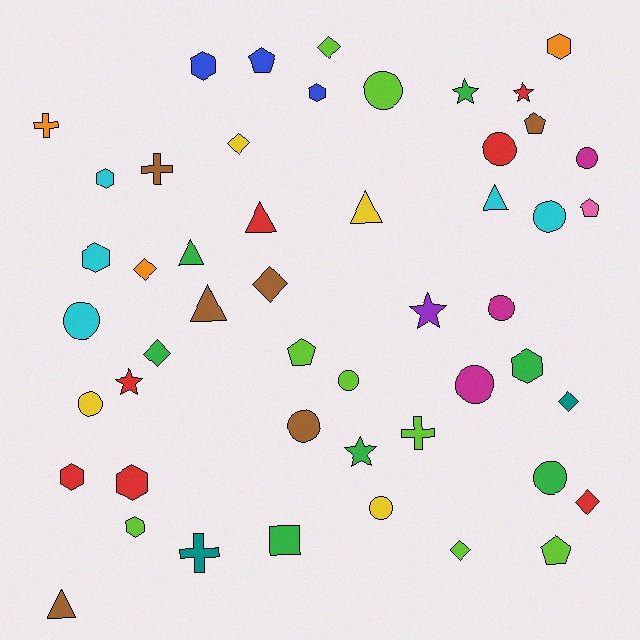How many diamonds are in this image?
There are 8 diamonds.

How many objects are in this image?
There are 50 objects.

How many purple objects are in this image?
There is 1 purple object.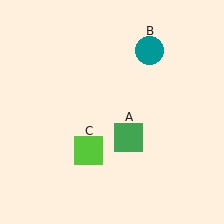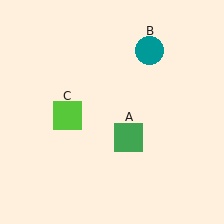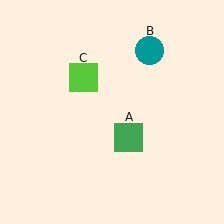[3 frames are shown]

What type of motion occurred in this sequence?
The lime square (object C) rotated clockwise around the center of the scene.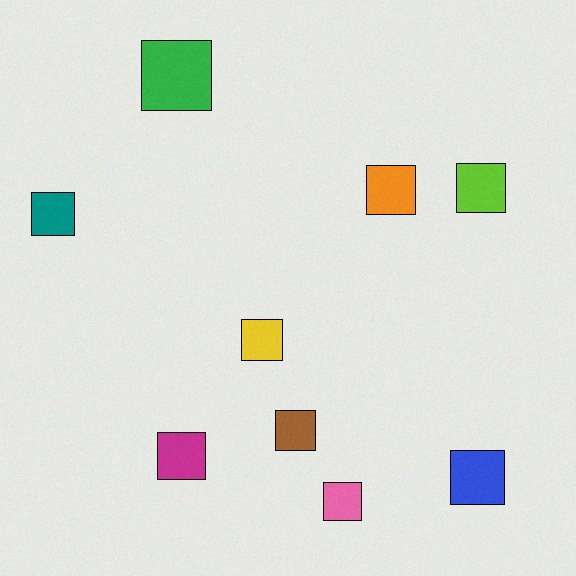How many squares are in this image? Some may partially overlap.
There are 9 squares.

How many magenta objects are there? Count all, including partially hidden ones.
There is 1 magenta object.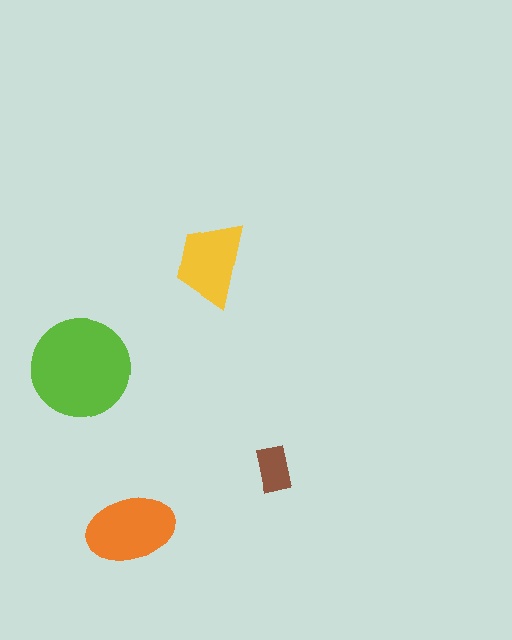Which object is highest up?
The yellow trapezoid is topmost.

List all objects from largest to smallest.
The lime circle, the orange ellipse, the yellow trapezoid, the brown rectangle.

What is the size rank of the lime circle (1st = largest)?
1st.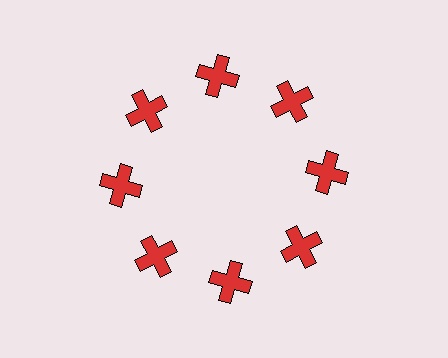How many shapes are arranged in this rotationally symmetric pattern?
There are 8 shapes, arranged in 8 groups of 1.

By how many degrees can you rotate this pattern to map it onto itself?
The pattern maps onto itself every 45 degrees of rotation.